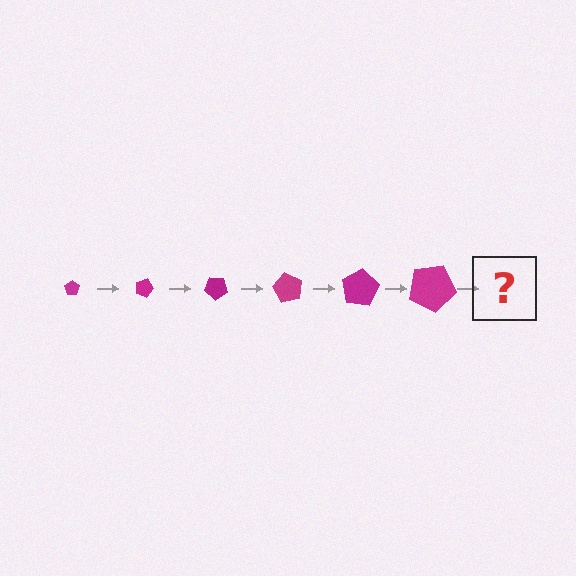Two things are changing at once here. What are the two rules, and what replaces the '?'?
The two rules are that the pentagon grows larger each step and it rotates 20 degrees each step. The '?' should be a pentagon, larger than the previous one and rotated 120 degrees from the start.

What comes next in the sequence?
The next element should be a pentagon, larger than the previous one and rotated 120 degrees from the start.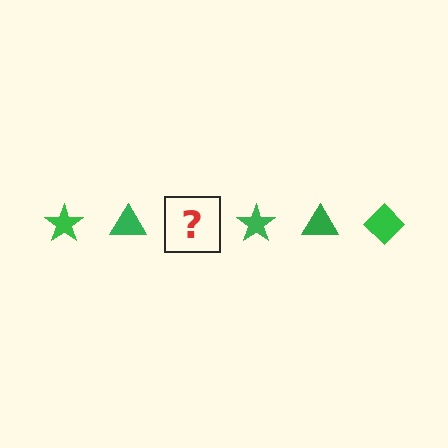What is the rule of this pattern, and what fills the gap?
The rule is that the pattern cycles through star, triangle, diamond shapes in green. The gap should be filled with a green diamond.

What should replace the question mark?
The question mark should be replaced with a green diamond.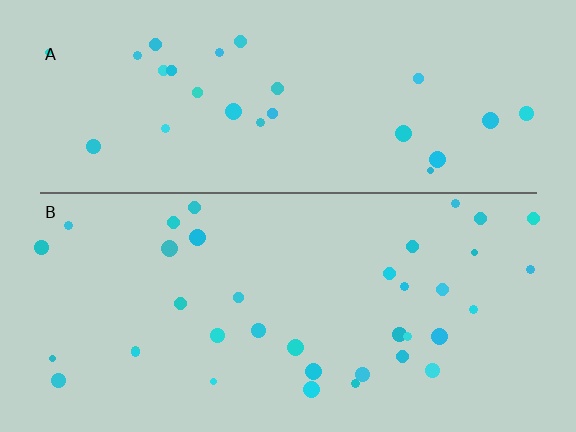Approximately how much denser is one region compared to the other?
Approximately 1.3× — region B over region A.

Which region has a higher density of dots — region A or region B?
B (the bottom).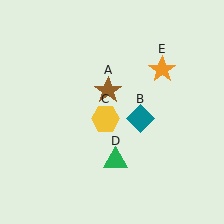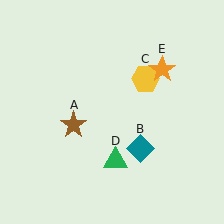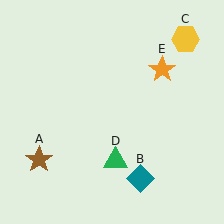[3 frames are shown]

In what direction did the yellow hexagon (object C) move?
The yellow hexagon (object C) moved up and to the right.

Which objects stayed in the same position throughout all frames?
Green triangle (object D) and orange star (object E) remained stationary.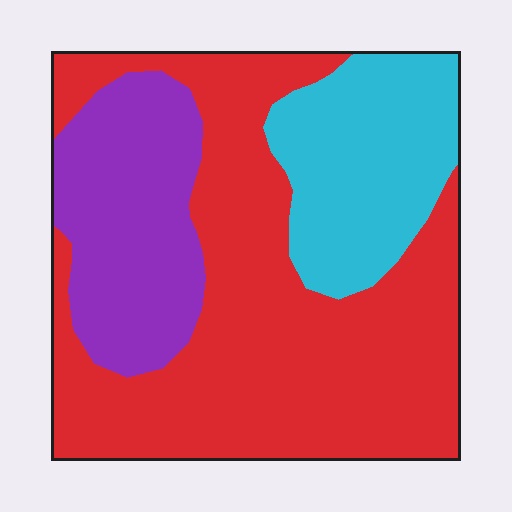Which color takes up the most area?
Red, at roughly 55%.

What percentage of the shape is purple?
Purple takes up between a sixth and a third of the shape.